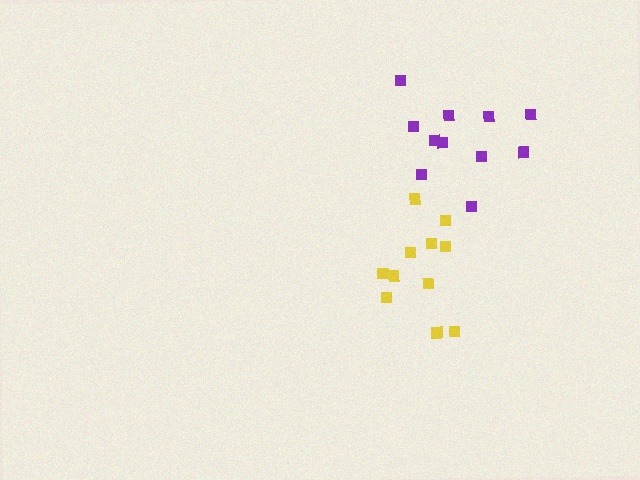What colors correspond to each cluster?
The clusters are colored: yellow, purple.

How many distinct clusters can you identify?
There are 2 distinct clusters.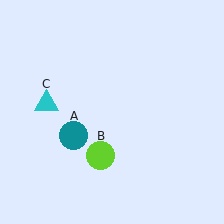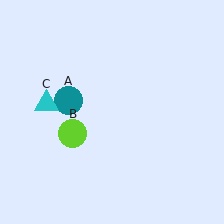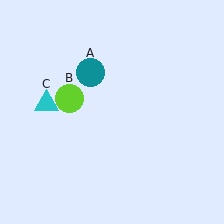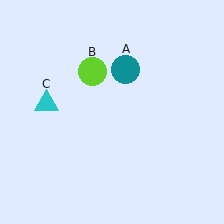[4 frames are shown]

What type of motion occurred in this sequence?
The teal circle (object A), lime circle (object B) rotated clockwise around the center of the scene.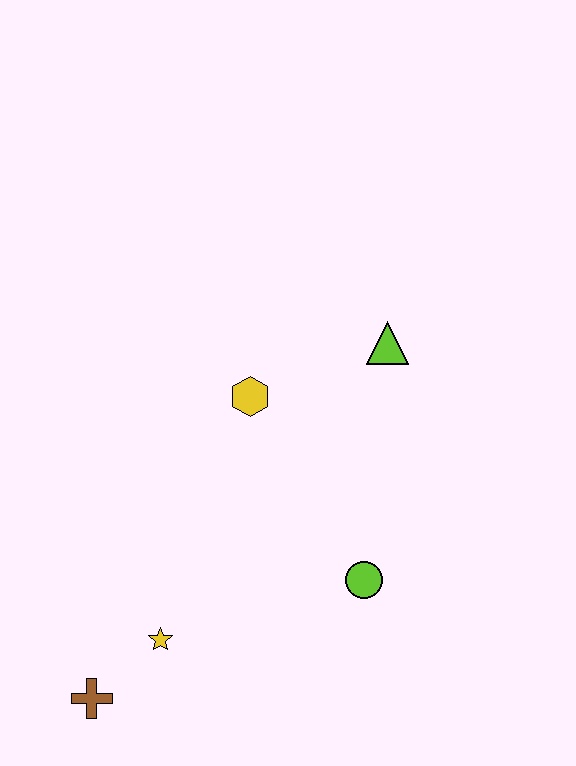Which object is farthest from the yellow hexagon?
The brown cross is farthest from the yellow hexagon.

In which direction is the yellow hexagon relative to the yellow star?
The yellow hexagon is above the yellow star.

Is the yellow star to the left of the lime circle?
Yes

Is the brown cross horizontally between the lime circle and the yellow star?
No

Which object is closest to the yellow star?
The brown cross is closest to the yellow star.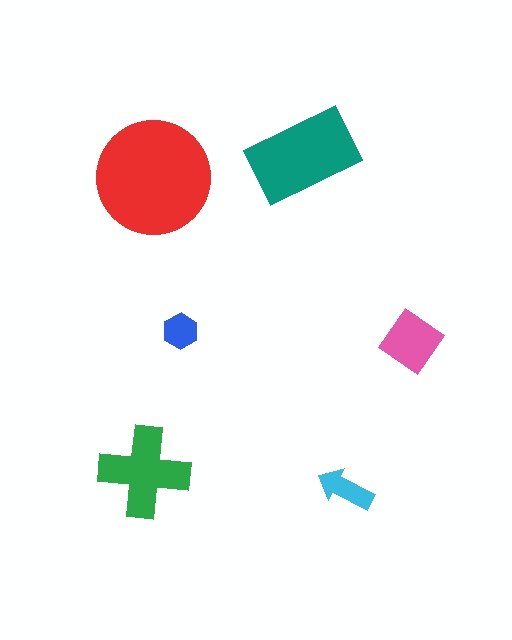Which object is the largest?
The red circle.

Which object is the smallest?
The blue hexagon.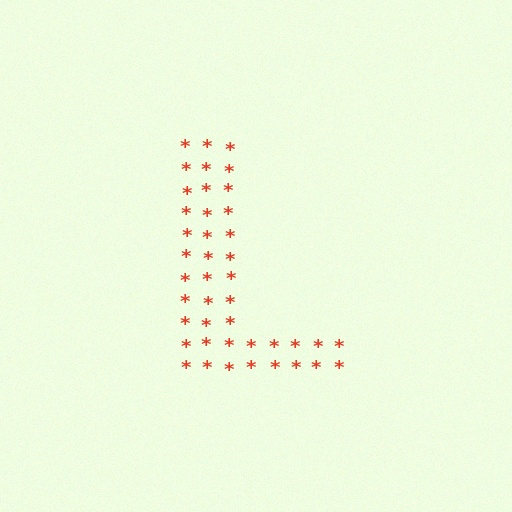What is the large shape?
The large shape is the letter L.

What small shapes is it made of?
It is made of small asterisks.